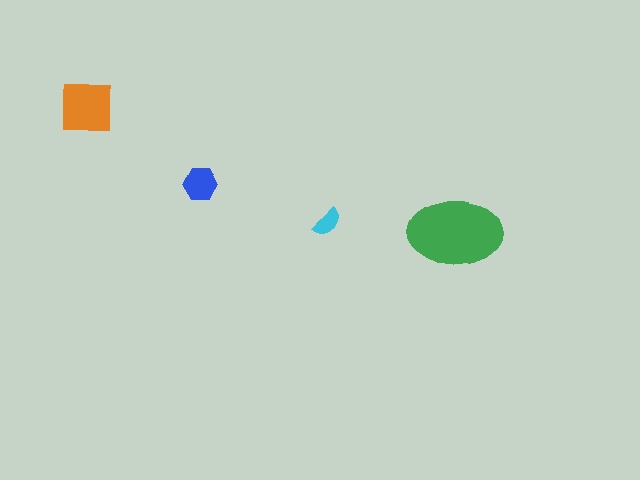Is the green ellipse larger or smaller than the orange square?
Larger.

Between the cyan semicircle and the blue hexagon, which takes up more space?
The blue hexagon.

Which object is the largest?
The green ellipse.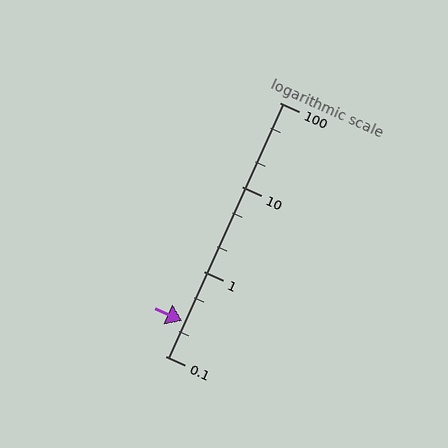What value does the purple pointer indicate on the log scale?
The pointer indicates approximately 0.26.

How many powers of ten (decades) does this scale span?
The scale spans 3 decades, from 0.1 to 100.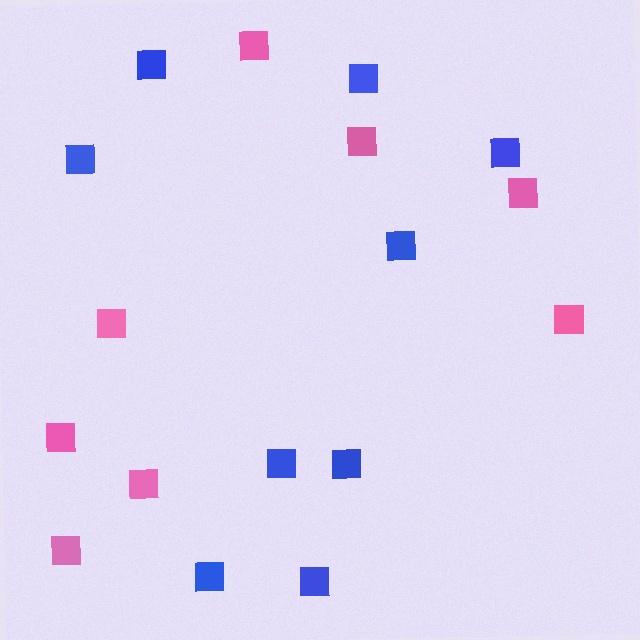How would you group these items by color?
There are 2 groups: one group of blue squares (9) and one group of pink squares (8).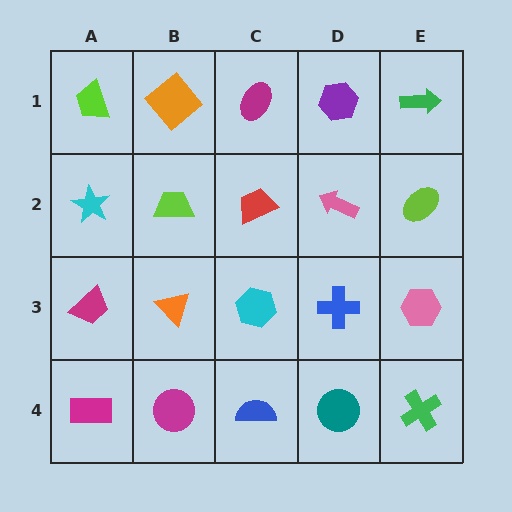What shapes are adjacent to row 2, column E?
A green arrow (row 1, column E), a pink hexagon (row 3, column E), a pink arrow (row 2, column D).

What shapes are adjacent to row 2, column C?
A magenta ellipse (row 1, column C), a cyan hexagon (row 3, column C), a lime trapezoid (row 2, column B), a pink arrow (row 2, column D).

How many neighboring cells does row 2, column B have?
4.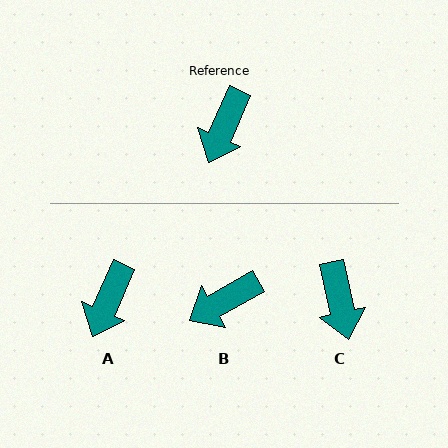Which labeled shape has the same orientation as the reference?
A.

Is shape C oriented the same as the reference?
No, it is off by about 36 degrees.